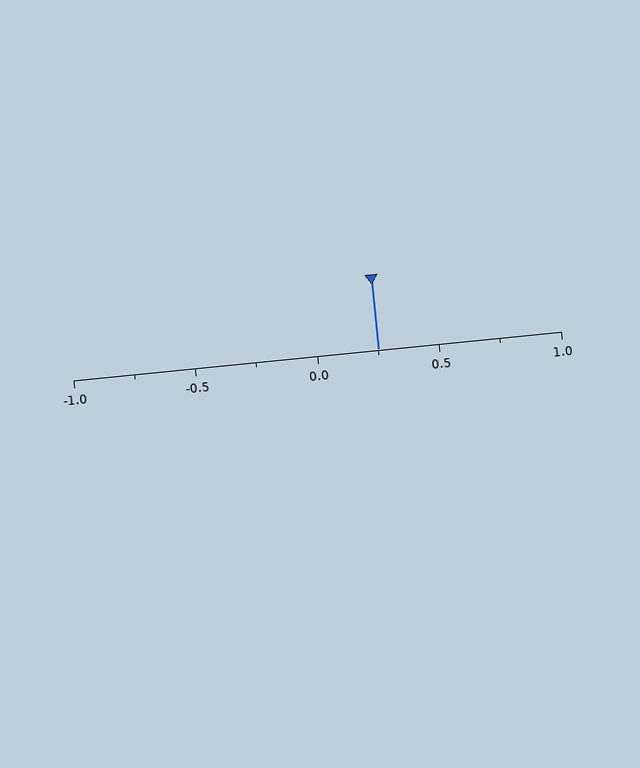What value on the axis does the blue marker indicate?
The marker indicates approximately 0.25.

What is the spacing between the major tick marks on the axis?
The major ticks are spaced 0.5 apart.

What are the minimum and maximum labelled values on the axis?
The axis runs from -1.0 to 1.0.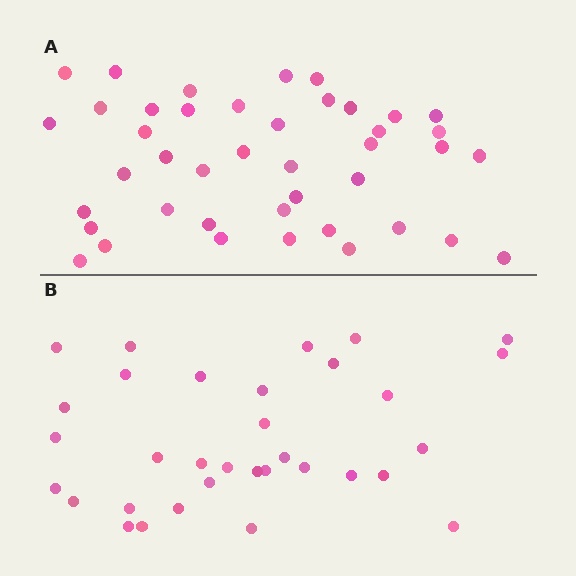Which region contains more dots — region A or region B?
Region A (the top region) has more dots.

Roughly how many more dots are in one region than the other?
Region A has roughly 8 or so more dots than region B.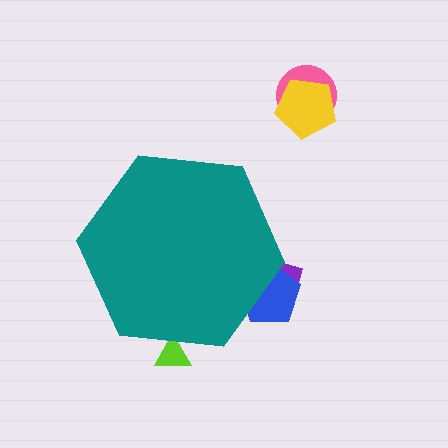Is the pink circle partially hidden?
No, the pink circle is fully visible.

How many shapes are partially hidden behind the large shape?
3 shapes are partially hidden.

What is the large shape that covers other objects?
A teal hexagon.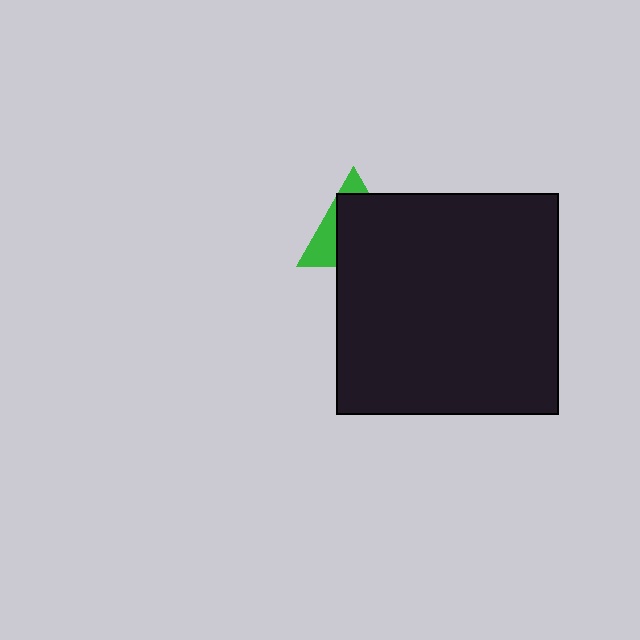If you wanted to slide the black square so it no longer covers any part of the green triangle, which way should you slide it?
Slide it toward the lower-right — that is the most direct way to separate the two shapes.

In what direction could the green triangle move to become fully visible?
The green triangle could move toward the upper-left. That would shift it out from behind the black square entirely.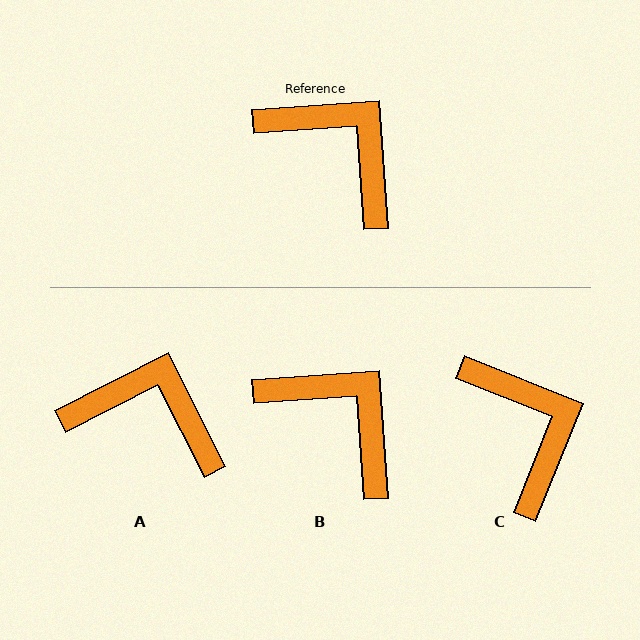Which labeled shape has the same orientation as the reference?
B.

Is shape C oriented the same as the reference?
No, it is off by about 26 degrees.